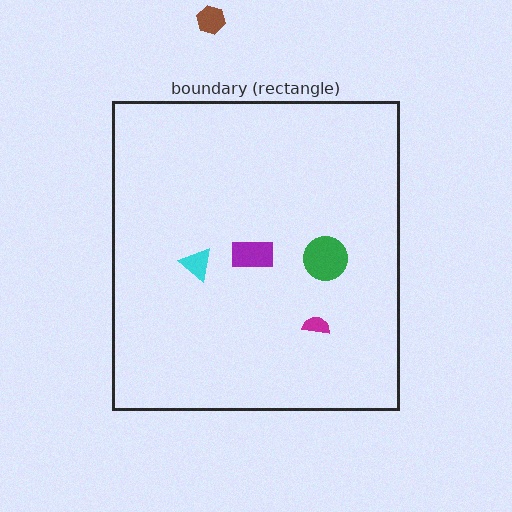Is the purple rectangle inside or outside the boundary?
Inside.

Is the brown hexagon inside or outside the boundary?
Outside.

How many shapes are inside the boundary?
4 inside, 1 outside.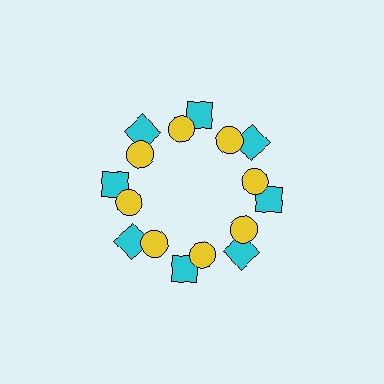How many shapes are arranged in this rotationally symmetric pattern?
There are 16 shapes, arranged in 8 groups of 2.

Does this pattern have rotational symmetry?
Yes, this pattern has 8-fold rotational symmetry. It looks the same after rotating 45 degrees around the center.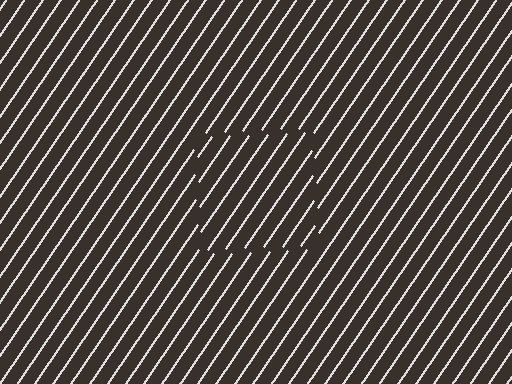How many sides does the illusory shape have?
4 sides — the line-ends trace a square.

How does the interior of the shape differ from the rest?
The interior of the shape contains the same grating, shifted by half a period — the contour is defined by the phase discontinuity where line-ends from the inner and outer gratings abut.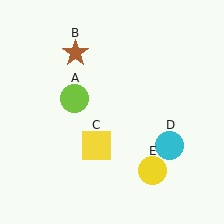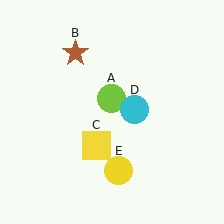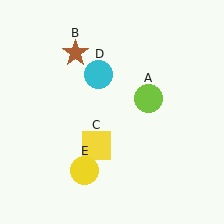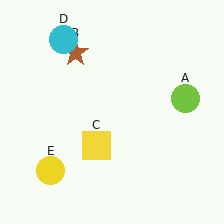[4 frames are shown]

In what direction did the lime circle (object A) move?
The lime circle (object A) moved right.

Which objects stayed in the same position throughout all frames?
Brown star (object B) and yellow square (object C) remained stationary.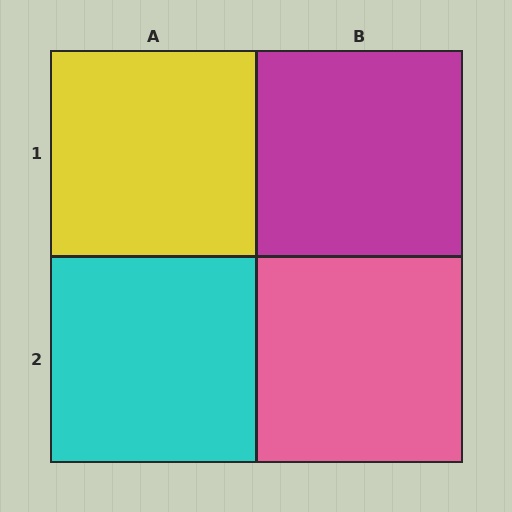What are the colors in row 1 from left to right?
Yellow, magenta.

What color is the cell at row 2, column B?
Pink.